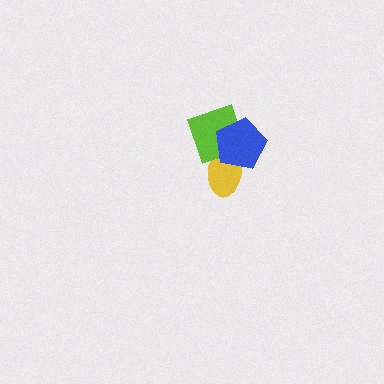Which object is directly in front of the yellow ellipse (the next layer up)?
The lime diamond is directly in front of the yellow ellipse.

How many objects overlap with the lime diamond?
2 objects overlap with the lime diamond.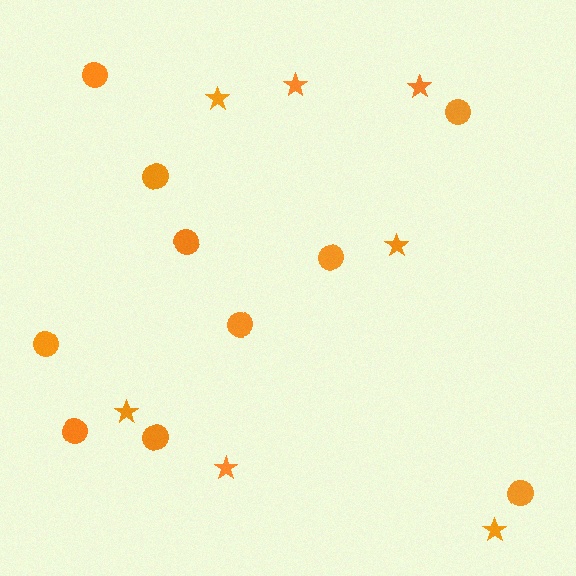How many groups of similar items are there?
There are 2 groups: one group of circles (10) and one group of stars (7).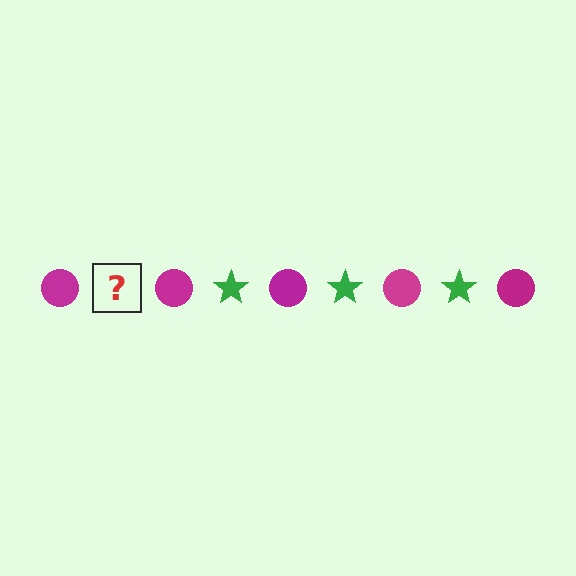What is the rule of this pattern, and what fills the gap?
The rule is that the pattern alternates between magenta circle and green star. The gap should be filled with a green star.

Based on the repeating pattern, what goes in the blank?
The blank should be a green star.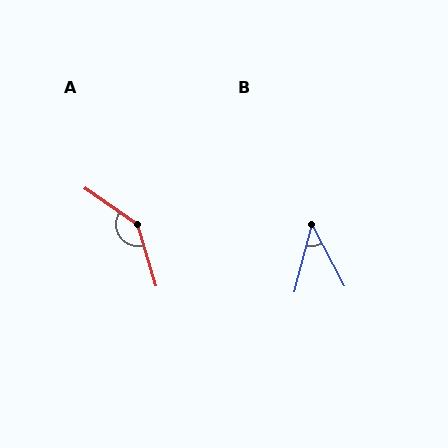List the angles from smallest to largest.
B (42°), A (141°).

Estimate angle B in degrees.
Approximately 42 degrees.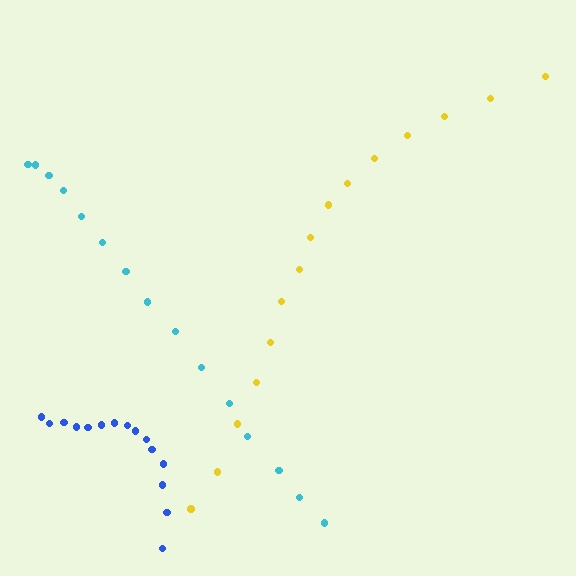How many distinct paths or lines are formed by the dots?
There are 3 distinct paths.